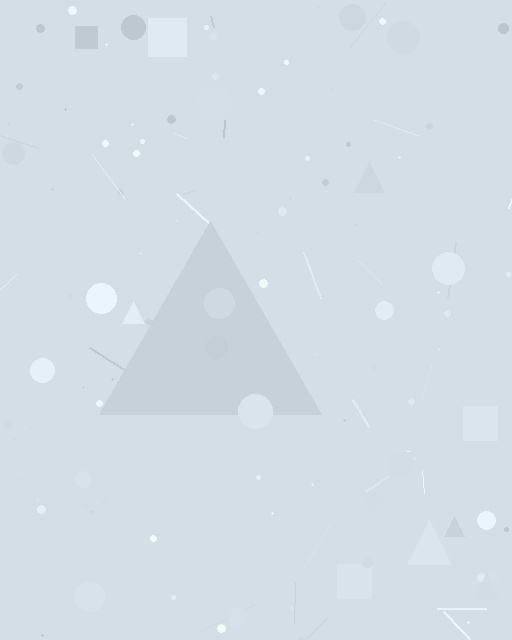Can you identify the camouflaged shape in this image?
The camouflaged shape is a triangle.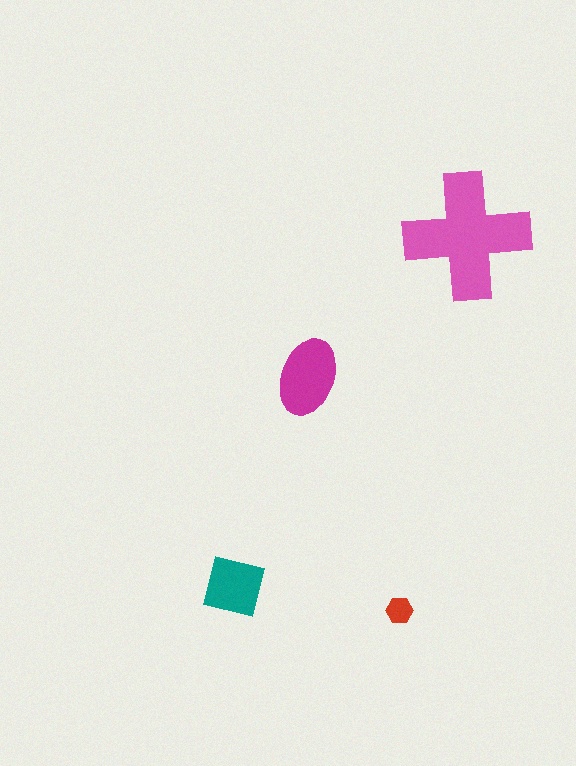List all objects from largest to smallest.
The pink cross, the magenta ellipse, the teal square, the red hexagon.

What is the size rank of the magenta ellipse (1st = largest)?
2nd.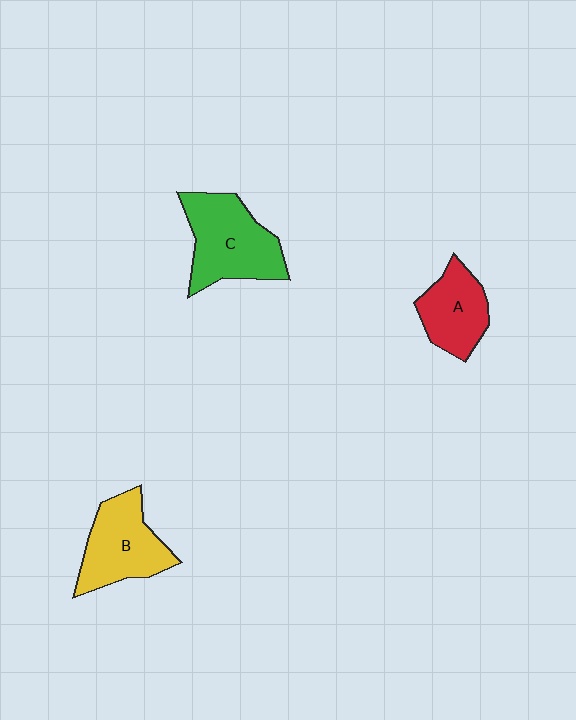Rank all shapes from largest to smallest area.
From largest to smallest: C (green), B (yellow), A (red).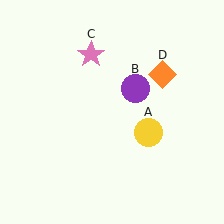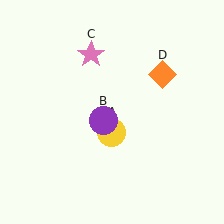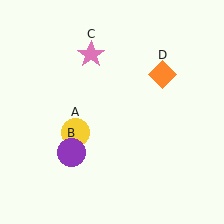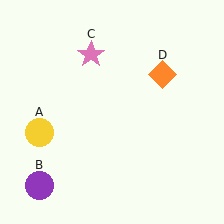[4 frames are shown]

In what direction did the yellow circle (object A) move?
The yellow circle (object A) moved left.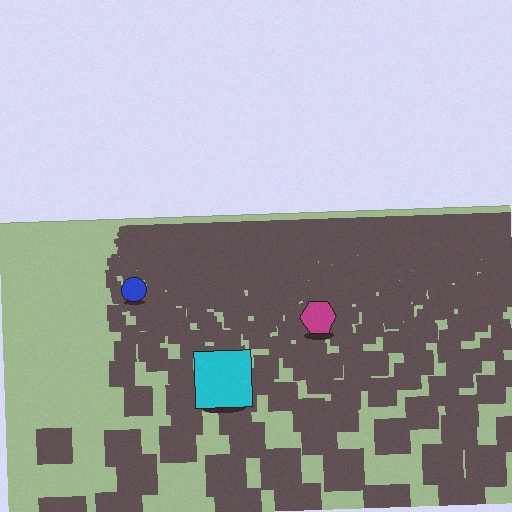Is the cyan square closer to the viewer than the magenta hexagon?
Yes. The cyan square is closer — you can tell from the texture gradient: the ground texture is coarser near it.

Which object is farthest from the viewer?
The blue circle is farthest from the viewer. It appears smaller and the ground texture around it is denser.